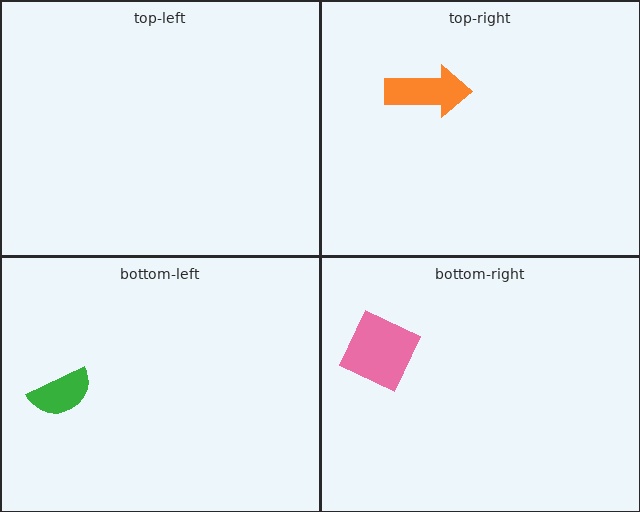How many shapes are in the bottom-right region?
1.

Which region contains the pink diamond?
The bottom-right region.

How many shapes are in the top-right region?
1.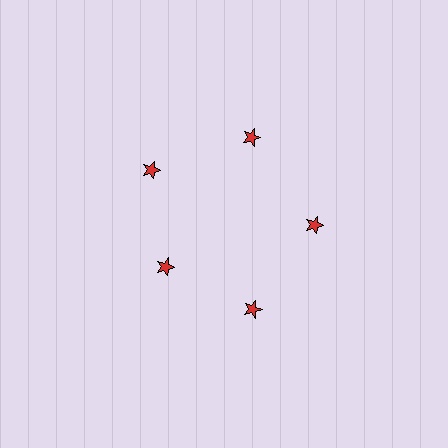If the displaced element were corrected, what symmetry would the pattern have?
It would have 5-fold rotational symmetry — the pattern would map onto itself every 72 degrees.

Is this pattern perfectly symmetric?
No. The 5 red stars are arranged in a ring, but one element near the 8 o'clock position is pulled inward toward the center, breaking the 5-fold rotational symmetry.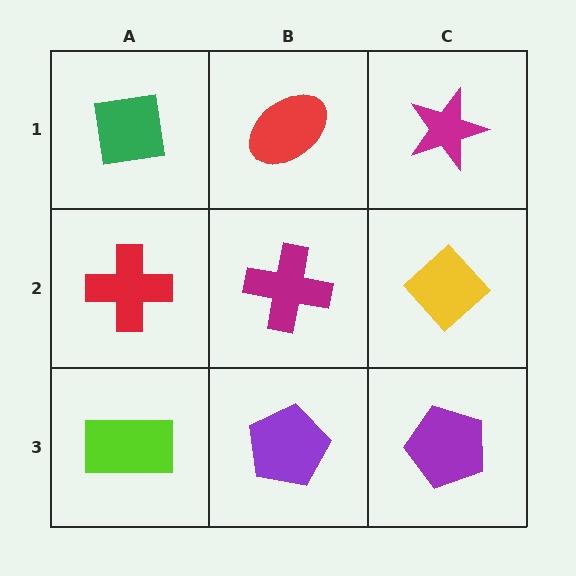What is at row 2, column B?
A magenta cross.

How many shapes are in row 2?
3 shapes.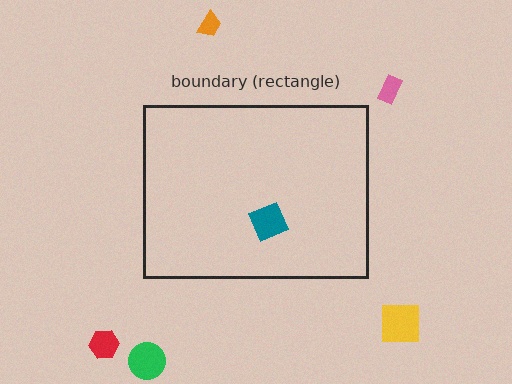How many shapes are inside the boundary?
1 inside, 5 outside.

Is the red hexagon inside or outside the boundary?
Outside.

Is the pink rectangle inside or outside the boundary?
Outside.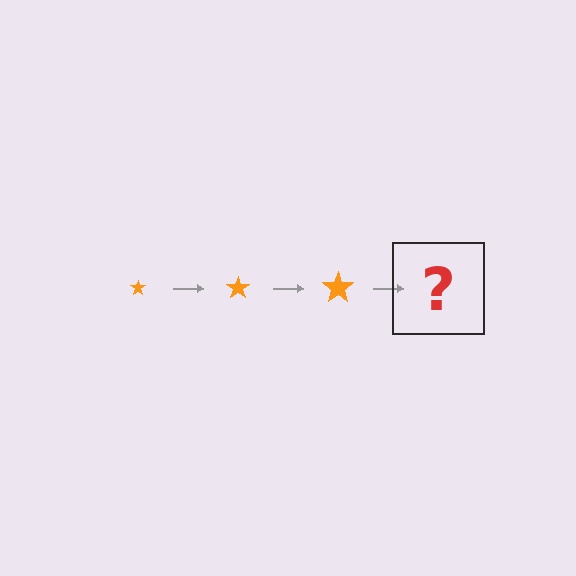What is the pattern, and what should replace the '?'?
The pattern is that the star gets progressively larger each step. The '?' should be an orange star, larger than the previous one.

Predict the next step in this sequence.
The next step is an orange star, larger than the previous one.